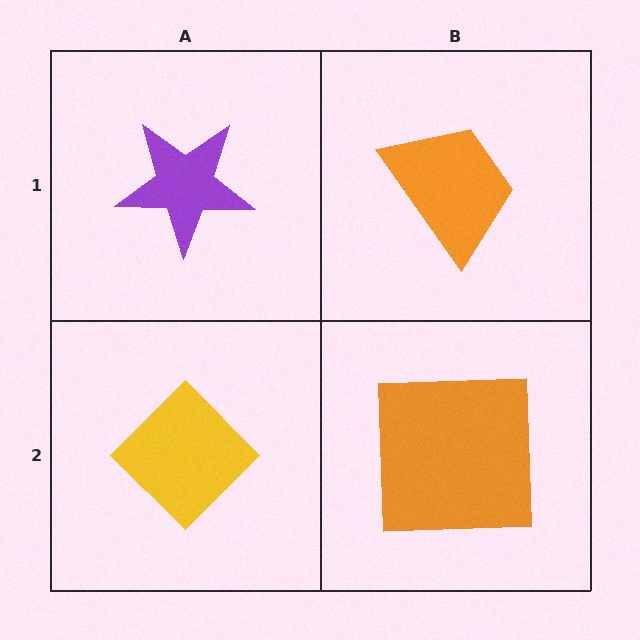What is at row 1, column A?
A purple star.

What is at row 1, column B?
An orange trapezoid.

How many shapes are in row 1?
2 shapes.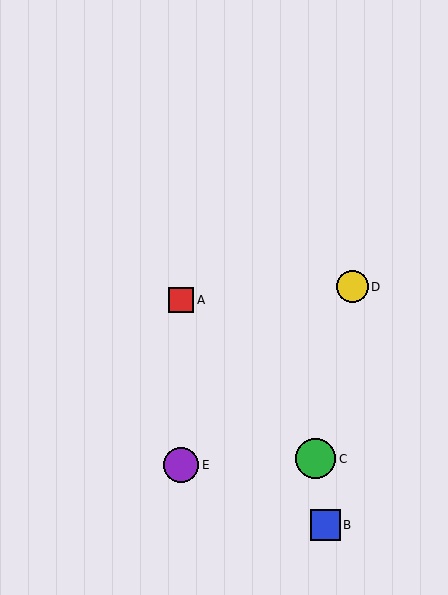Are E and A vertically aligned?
Yes, both are at x≈181.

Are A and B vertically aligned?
No, A is at x≈181 and B is at x≈325.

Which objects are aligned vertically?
Objects A, E are aligned vertically.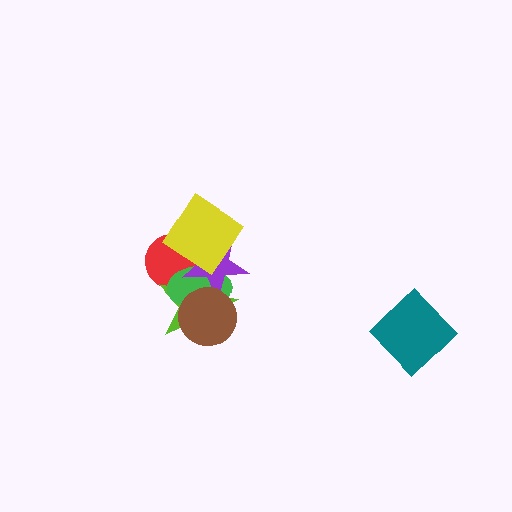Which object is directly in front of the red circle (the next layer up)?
The lime star is directly in front of the red circle.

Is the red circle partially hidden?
Yes, it is partially covered by another shape.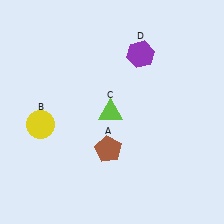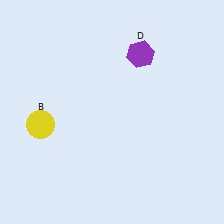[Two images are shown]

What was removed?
The lime triangle (C), the brown pentagon (A) were removed in Image 2.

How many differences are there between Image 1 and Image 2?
There are 2 differences between the two images.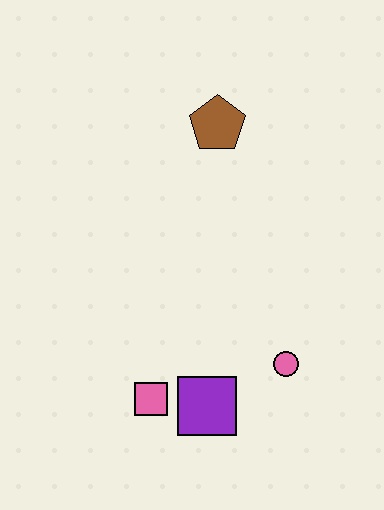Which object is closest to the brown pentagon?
The pink circle is closest to the brown pentagon.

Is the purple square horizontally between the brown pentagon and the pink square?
Yes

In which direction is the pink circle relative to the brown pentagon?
The pink circle is below the brown pentagon.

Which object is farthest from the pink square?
The brown pentagon is farthest from the pink square.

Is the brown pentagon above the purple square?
Yes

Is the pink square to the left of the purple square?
Yes